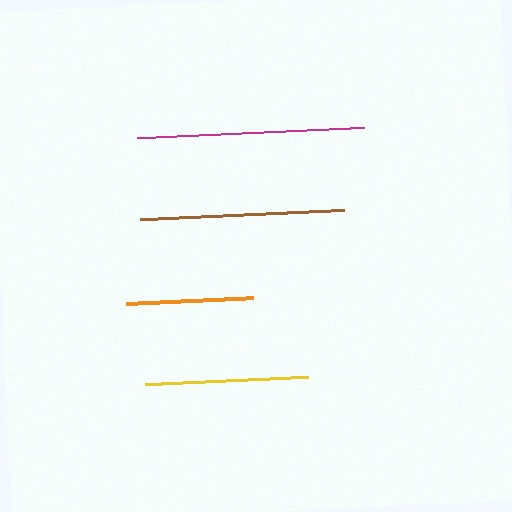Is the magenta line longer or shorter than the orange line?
The magenta line is longer than the orange line.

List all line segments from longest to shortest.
From longest to shortest: magenta, brown, yellow, orange.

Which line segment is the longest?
The magenta line is the longest at approximately 226 pixels.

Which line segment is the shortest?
The orange line is the shortest at approximately 127 pixels.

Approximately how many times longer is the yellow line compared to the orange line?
The yellow line is approximately 1.3 times the length of the orange line.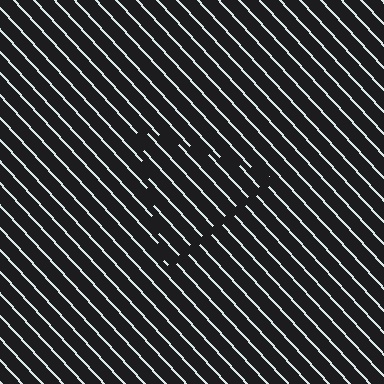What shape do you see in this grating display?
An illusory triangle. The interior of the shape contains the same grating, shifted by half a period — the contour is defined by the phase discontinuity where line-ends from the inner and outer gratings abut.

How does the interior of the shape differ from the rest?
The interior of the shape contains the same grating, shifted by half a period — the contour is defined by the phase discontinuity where line-ends from the inner and outer gratings abut.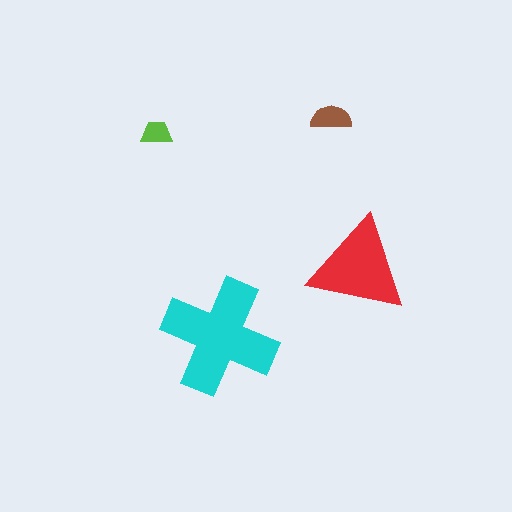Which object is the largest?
The cyan cross.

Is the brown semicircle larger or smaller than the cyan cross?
Smaller.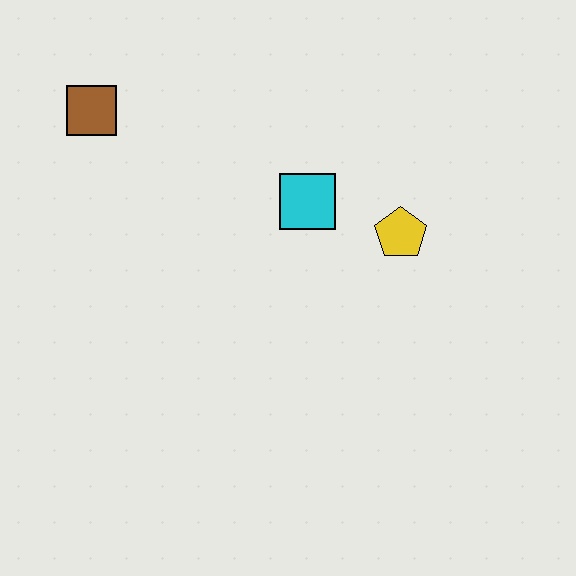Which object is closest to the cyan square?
The yellow pentagon is closest to the cyan square.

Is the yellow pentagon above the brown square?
No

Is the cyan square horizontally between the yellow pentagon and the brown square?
Yes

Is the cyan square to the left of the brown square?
No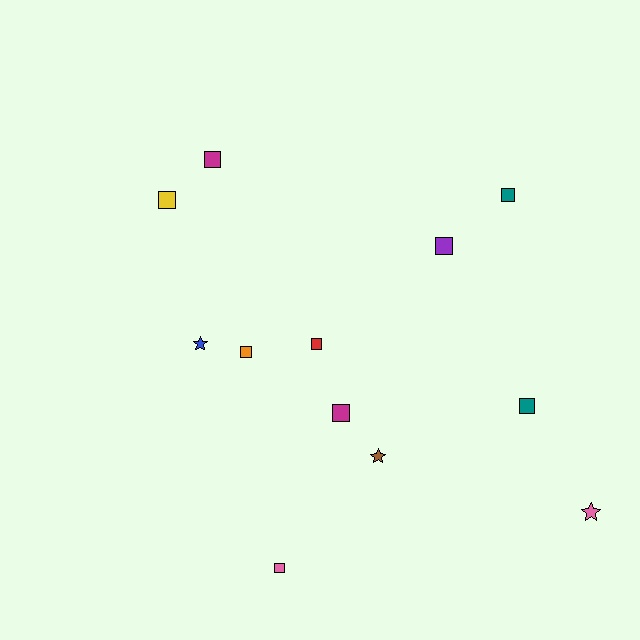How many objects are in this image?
There are 12 objects.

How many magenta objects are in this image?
There are 2 magenta objects.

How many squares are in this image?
There are 9 squares.